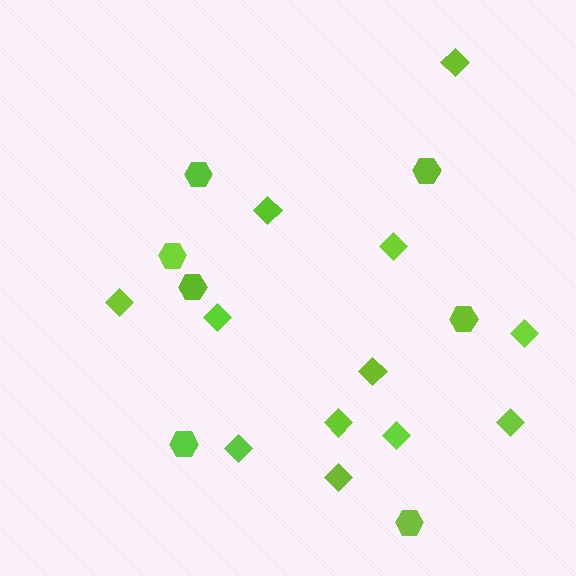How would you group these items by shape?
There are 2 groups: one group of hexagons (7) and one group of diamonds (12).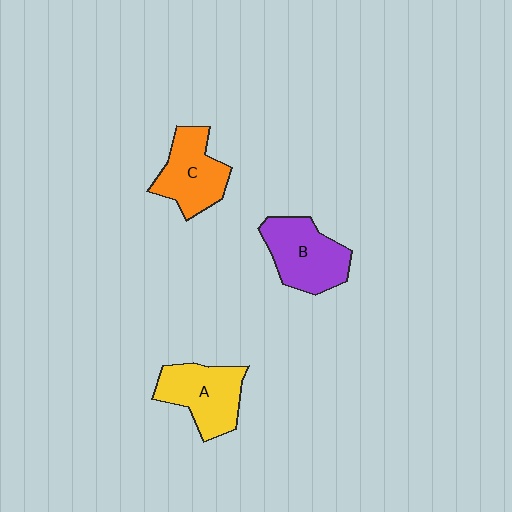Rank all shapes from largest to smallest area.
From largest to smallest: B (purple), A (yellow), C (orange).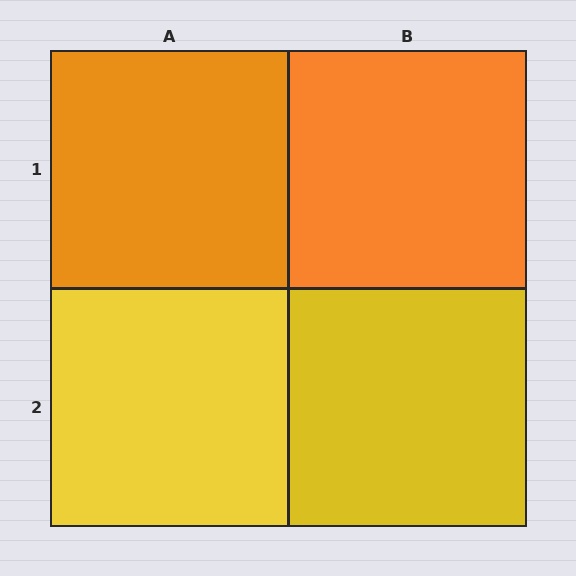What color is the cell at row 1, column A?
Orange.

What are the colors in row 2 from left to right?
Yellow, yellow.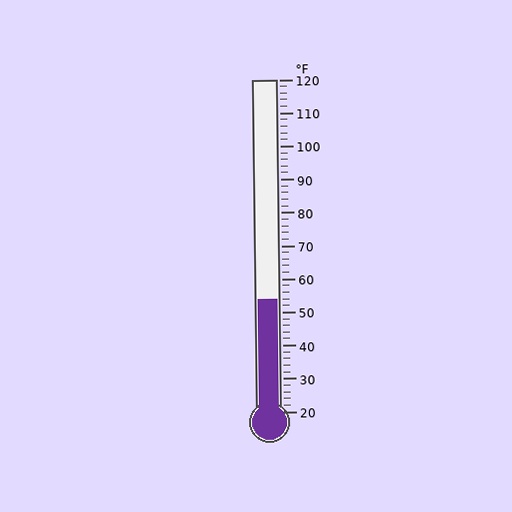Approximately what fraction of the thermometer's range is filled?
The thermometer is filled to approximately 35% of its range.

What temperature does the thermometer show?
The thermometer shows approximately 54°F.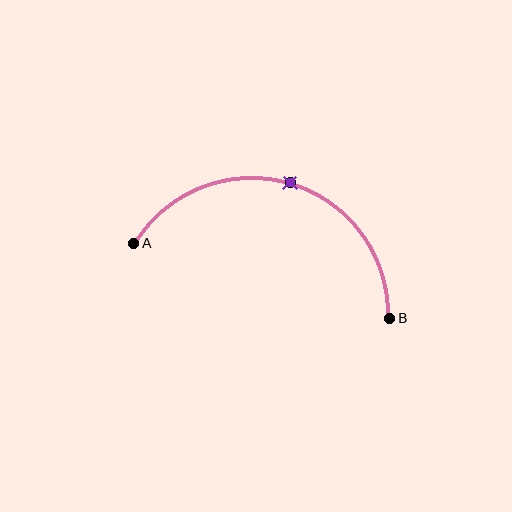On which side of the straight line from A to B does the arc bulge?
The arc bulges above the straight line connecting A and B.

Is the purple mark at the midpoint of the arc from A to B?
Yes. The purple mark lies on the arc at equal arc-length from both A and B — it is the arc midpoint.